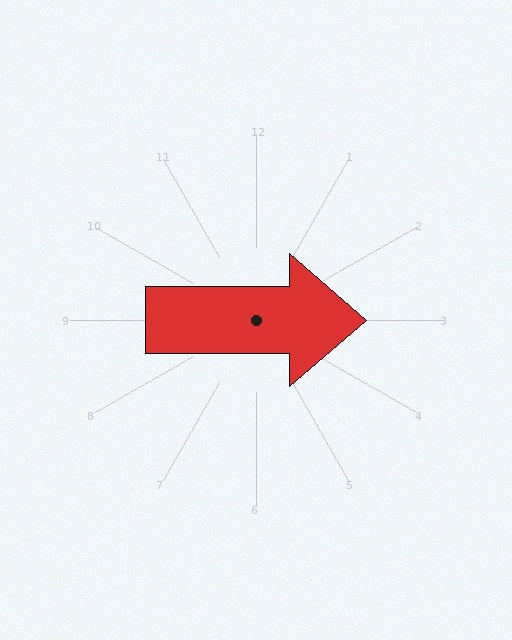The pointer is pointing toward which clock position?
Roughly 3 o'clock.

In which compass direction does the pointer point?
East.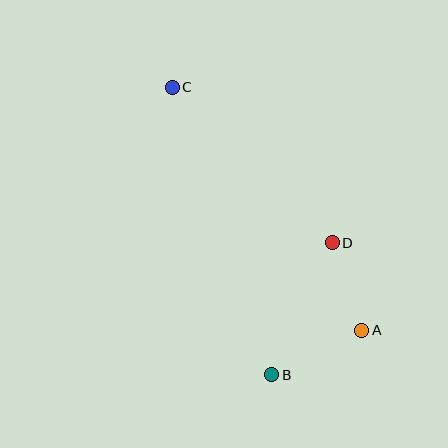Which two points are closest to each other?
Points A and D are closest to each other.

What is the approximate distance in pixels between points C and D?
The distance between C and D is approximately 223 pixels.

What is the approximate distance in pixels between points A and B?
The distance between A and B is approximately 101 pixels.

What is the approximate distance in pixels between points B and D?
The distance between B and D is approximately 145 pixels.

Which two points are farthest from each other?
Points A and C are farthest from each other.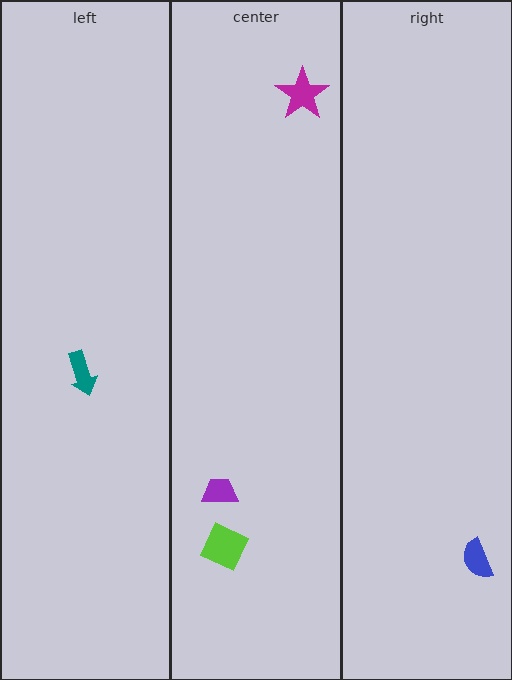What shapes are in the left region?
The teal arrow.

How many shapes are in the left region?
1.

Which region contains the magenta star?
The center region.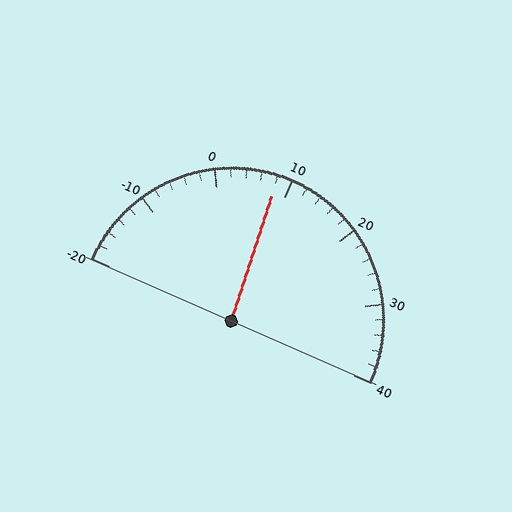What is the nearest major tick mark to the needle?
The nearest major tick mark is 10.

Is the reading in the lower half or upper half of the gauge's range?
The reading is in the lower half of the range (-20 to 40).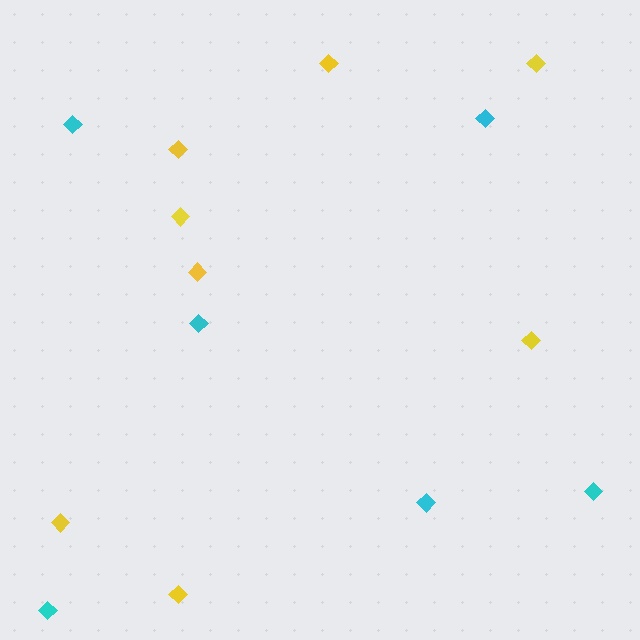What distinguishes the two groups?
There are 2 groups: one group of yellow diamonds (8) and one group of cyan diamonds (6).